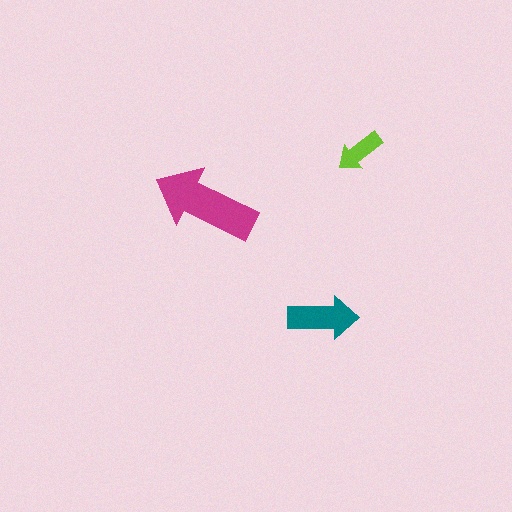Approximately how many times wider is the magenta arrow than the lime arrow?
About 2 times wider.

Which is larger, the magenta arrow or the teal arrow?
The magenta one.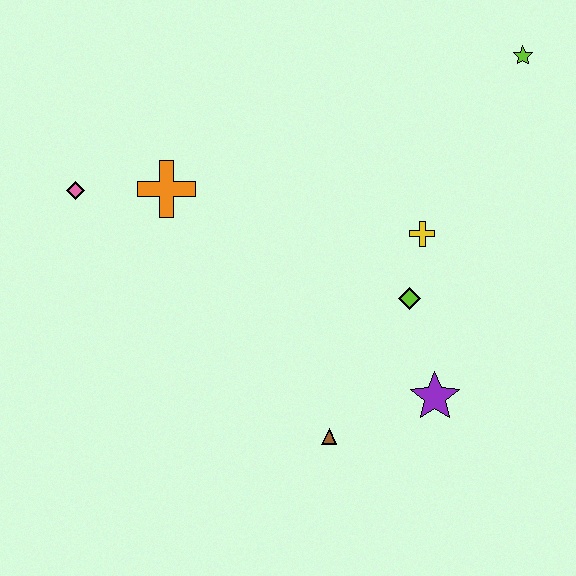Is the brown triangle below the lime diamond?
Yes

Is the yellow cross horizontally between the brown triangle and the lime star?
Yes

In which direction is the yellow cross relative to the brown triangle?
The yellow cross is above the brown triangle.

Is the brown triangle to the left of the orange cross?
No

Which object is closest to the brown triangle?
The purple star is closest to the brown triangle.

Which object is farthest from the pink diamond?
The lime star is farthest from the pink diamond.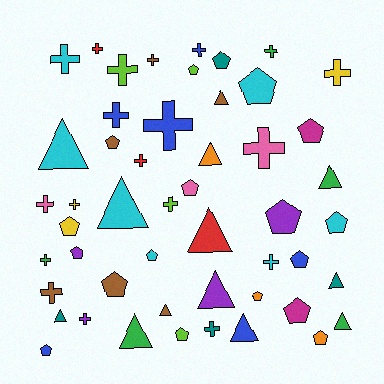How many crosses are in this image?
There are 19 crosses.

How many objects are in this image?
There are 50 objects.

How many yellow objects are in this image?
There are 3 yellow objects.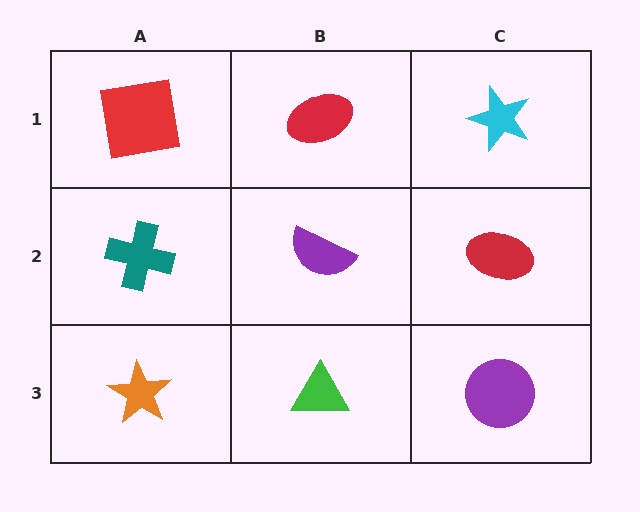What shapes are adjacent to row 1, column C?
A red ellipse (row 2, column C), a red ellipse (row 1, column B).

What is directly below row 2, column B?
A green triangle.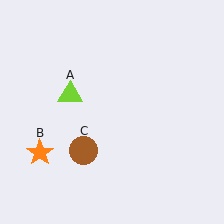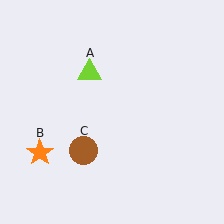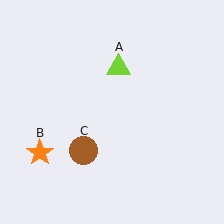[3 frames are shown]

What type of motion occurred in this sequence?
The lime triangle (object A) rotated clockwise around the center of the scene.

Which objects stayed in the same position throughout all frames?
Orange star (object B) and brown circle (object C) remained stationary.